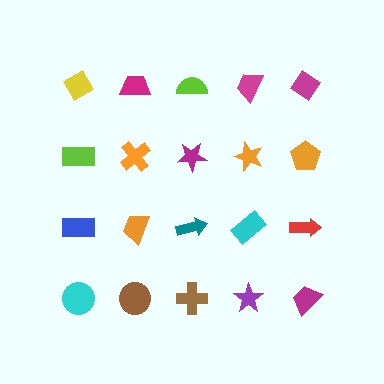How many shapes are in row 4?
5 shapes.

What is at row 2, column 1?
A lime rectangle.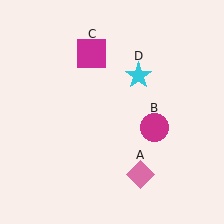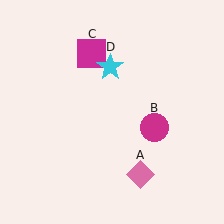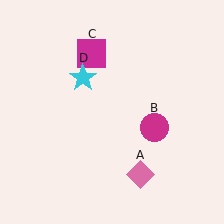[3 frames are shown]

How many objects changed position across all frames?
1 object changed position: cyan star (object D).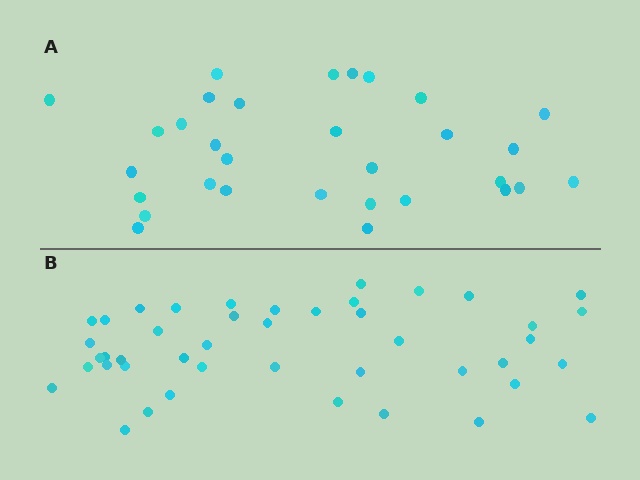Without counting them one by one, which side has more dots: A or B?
Region B (the bottom region) has more dots.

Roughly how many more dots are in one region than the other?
Region B has approximately 15 more dots than region A.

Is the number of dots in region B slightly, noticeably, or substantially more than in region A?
Region B has noticeably more, but not dramatically so. The ratio is roughly 1.4 to 1.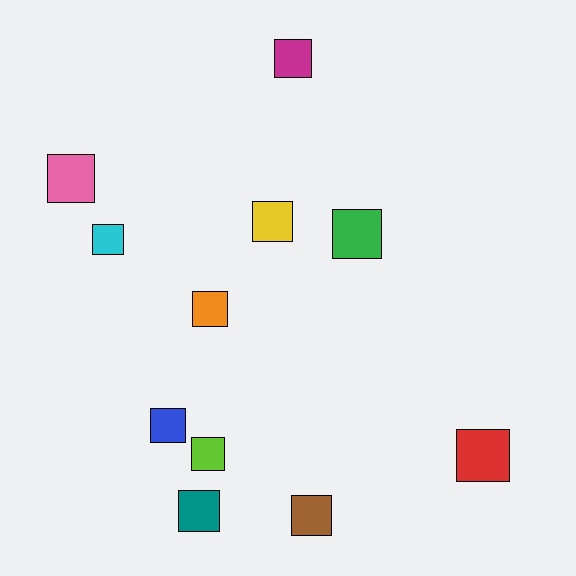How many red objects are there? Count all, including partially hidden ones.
There is 1 red object.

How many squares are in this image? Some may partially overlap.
There are 11 squares.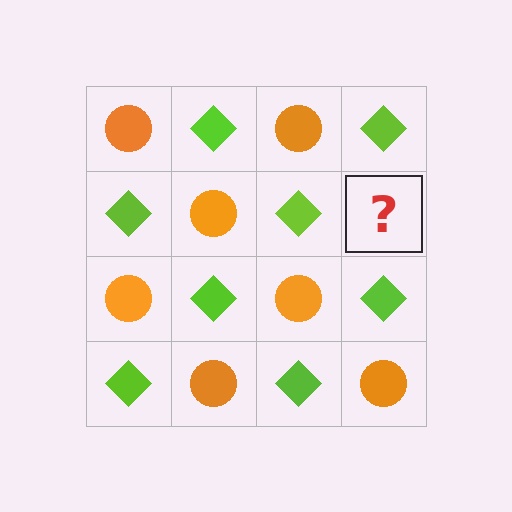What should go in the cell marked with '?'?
The missing cell should contain an orange circle.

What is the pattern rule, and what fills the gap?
The rule is that it alternates orange circle and lime diamond in a checkerboard pattern. The gap should be filled with an orange circle.